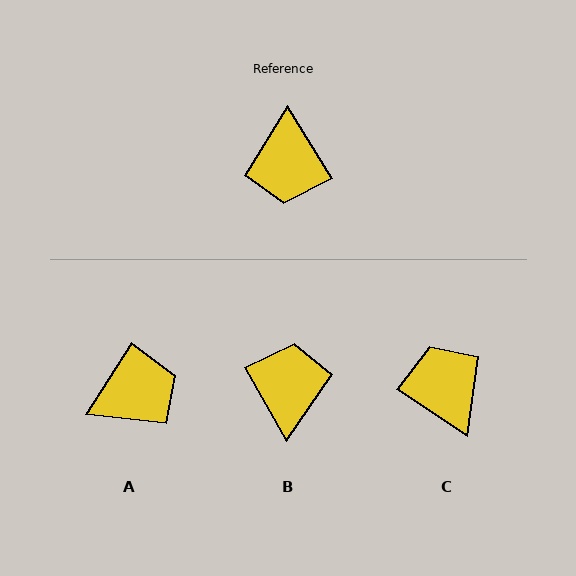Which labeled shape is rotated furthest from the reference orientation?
B, about 178 degrees away.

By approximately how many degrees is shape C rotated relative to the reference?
Approximately 155 degrees clockwise.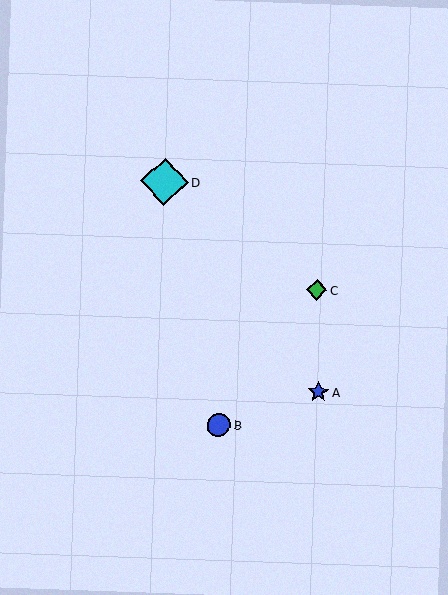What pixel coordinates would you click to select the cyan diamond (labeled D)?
Click at (164, 182) to select the cyan diamond D.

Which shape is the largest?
The cyan diamond (labeled D) is the largest.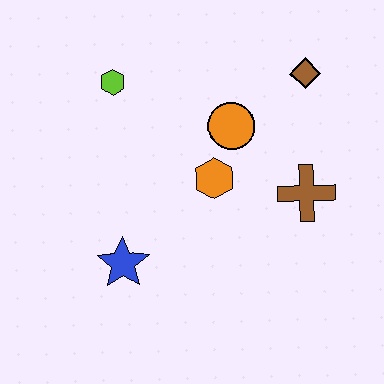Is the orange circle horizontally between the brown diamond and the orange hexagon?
Yes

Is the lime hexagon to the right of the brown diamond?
No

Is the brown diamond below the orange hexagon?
No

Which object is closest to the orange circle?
The orange hexagon is closest to the orange circle.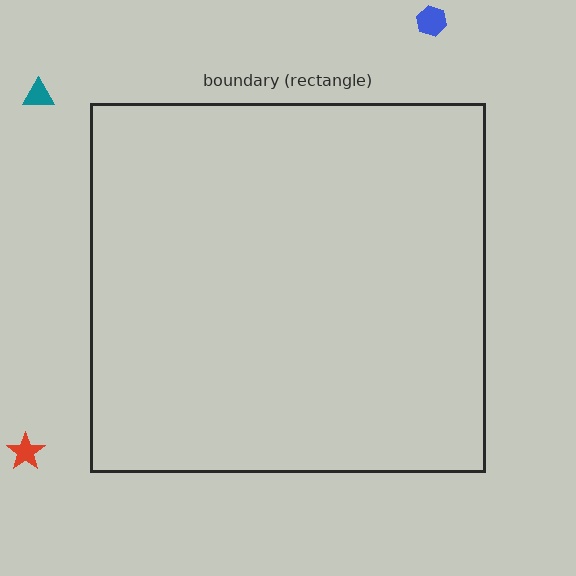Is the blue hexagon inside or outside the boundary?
Outside.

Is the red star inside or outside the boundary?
Outside.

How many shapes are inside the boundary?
0 inside, 3 outside.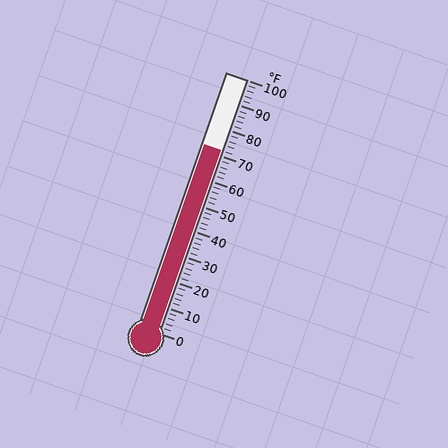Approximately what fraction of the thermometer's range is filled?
The thermometer is filled to approximately 70% of its range.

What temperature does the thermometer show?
The thermometer shows approximately 72°F.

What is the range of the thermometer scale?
The thermometer scale ranges from 0°F to 100°F.